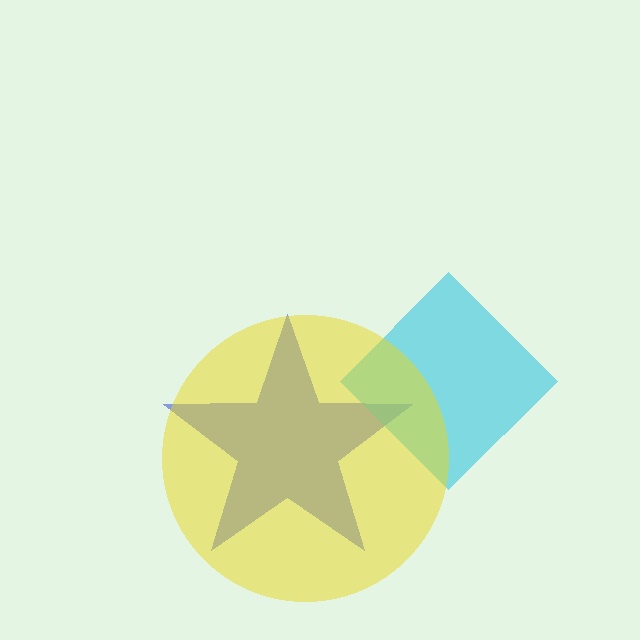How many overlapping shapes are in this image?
There are 3 overlapping shapes in the image.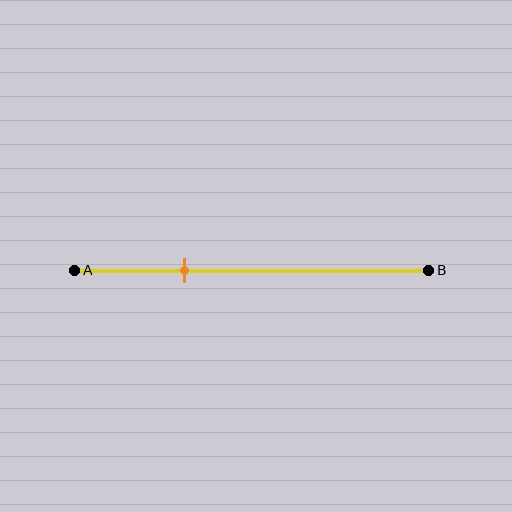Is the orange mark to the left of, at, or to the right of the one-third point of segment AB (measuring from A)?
The orange mark is approximately at the one-third point of segment AB.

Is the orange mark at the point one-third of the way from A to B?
Yes, the mark is approximately at the one-third point.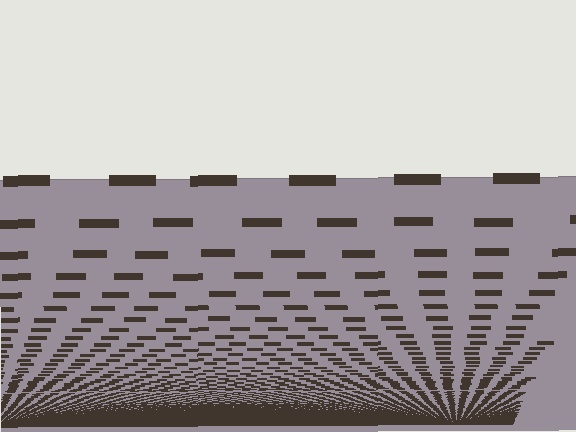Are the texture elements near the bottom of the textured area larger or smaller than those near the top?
Smaller. The gradient is inverted — elements near the bottom are smaller and denser.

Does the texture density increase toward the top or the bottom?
Density increases toward the bottom.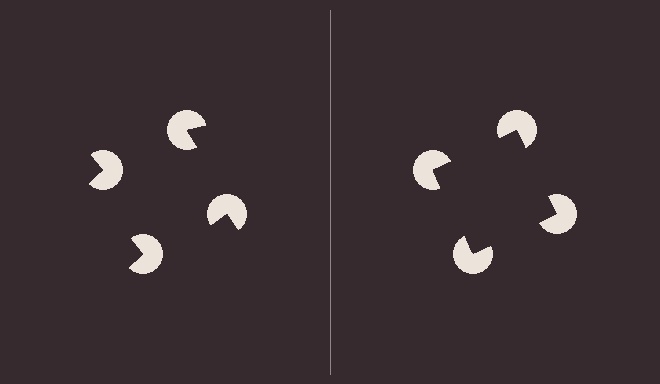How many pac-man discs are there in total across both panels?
8 — 4 on each side.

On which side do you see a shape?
An illusory square appears on the right side. On the left side the wedge cuts are rotated, so no coherent shape forms.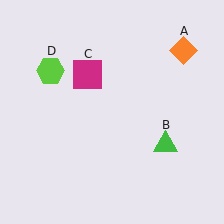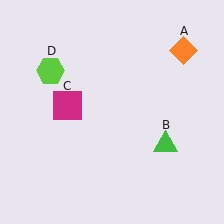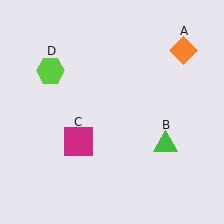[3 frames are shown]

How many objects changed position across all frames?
1 object changed position: magenta square (object C).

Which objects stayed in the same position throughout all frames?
Orange diamond (object A) and green triangle (object B) and lime hexagon (object D) remained stationary.